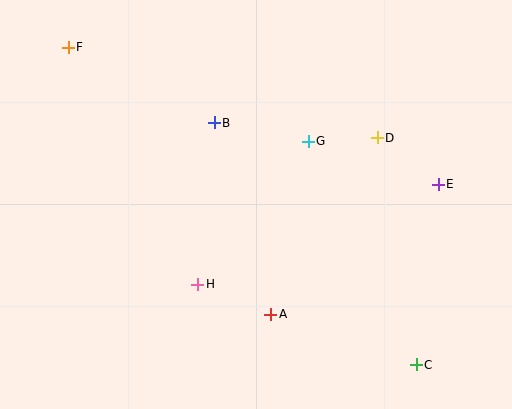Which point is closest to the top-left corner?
Point F is closest to the top-left corner.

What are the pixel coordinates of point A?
Point A is at (271, 314).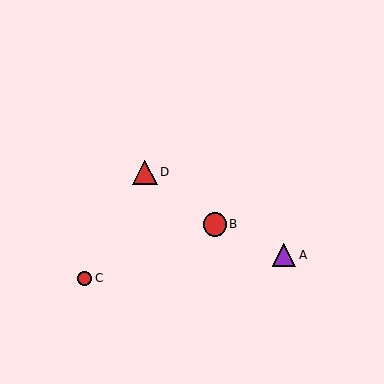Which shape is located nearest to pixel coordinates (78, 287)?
The red circle (labeled C) at (85, 278) is nearest to that location.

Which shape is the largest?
The red triangle (labeled D) is the largest.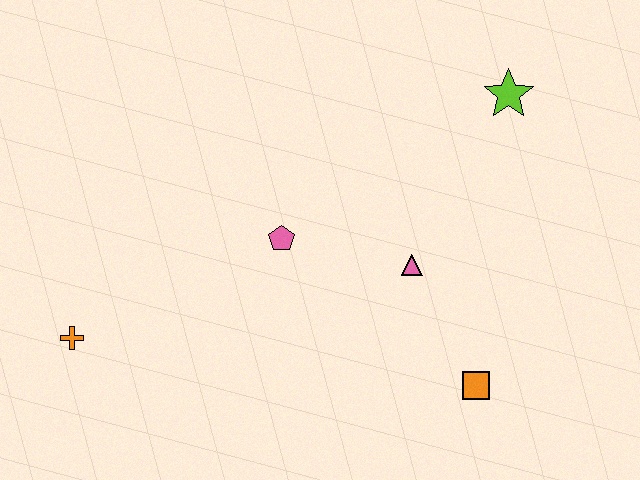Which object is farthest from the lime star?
The orange cross is farthest from the lime star.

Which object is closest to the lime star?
The pink triangle is closest to the lime star.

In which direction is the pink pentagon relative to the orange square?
The pink pentagon is to the left of the orange square.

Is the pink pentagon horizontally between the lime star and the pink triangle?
No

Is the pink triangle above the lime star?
No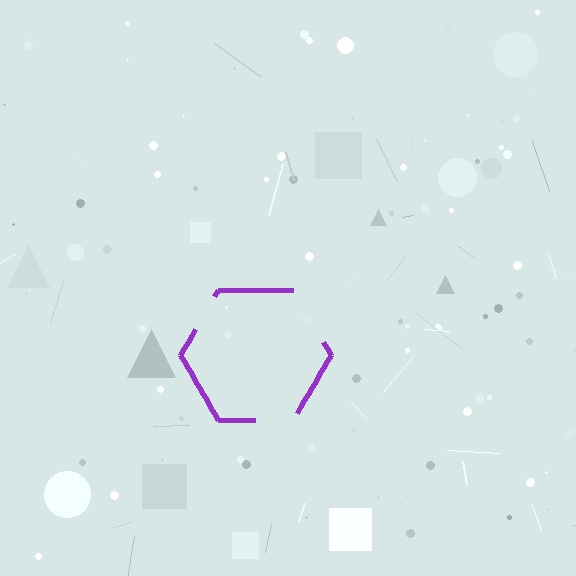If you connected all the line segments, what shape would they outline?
They would outline a hexagon.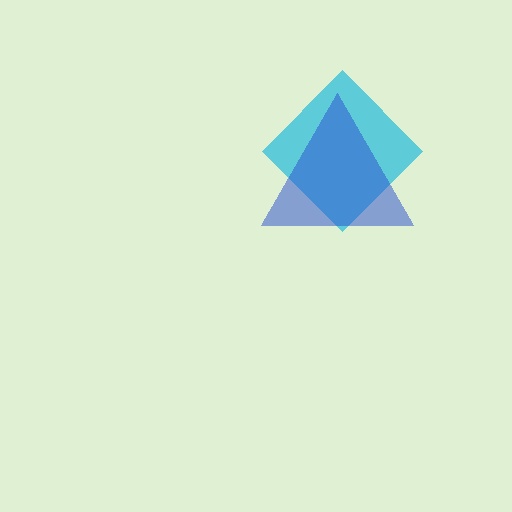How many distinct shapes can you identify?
There are 2 distinct shapes: a cyan diamond, a blue triangle.